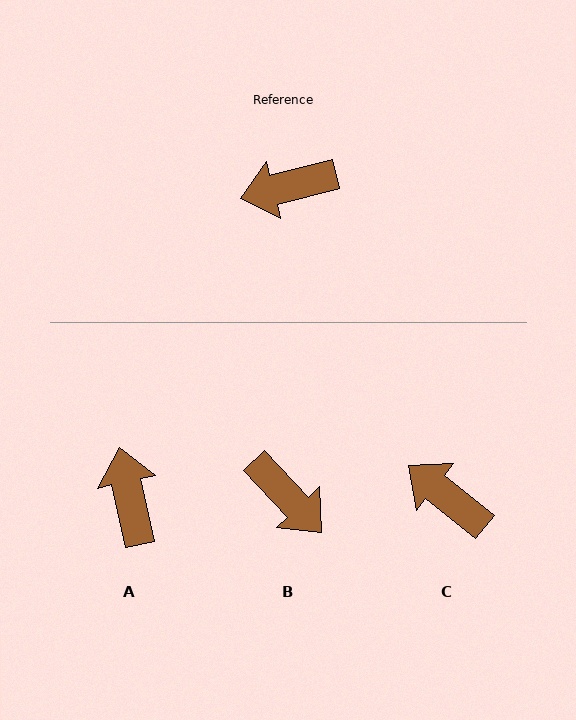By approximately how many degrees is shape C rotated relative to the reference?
Approximately 53 degrees clockwise.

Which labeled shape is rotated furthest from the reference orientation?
B, about 119 degrees away.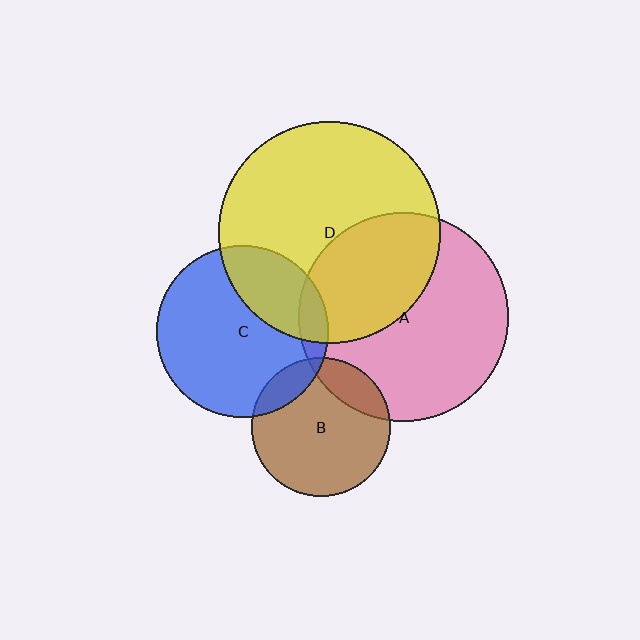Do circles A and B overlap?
Yes.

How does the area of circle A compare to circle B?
Approximately 2.3 times.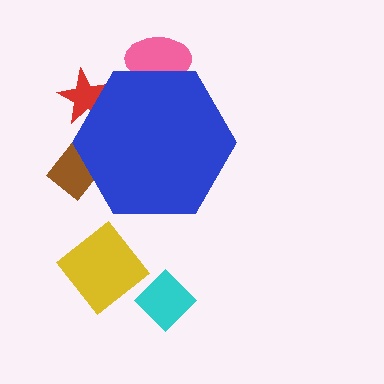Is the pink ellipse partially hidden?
Yes, the pink ellipse is partially hidden behind the blue hexagon.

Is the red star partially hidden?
Yes, the red star is partially hidden behind the blue hexagon.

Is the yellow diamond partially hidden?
No, the yellow diamond is fully visible.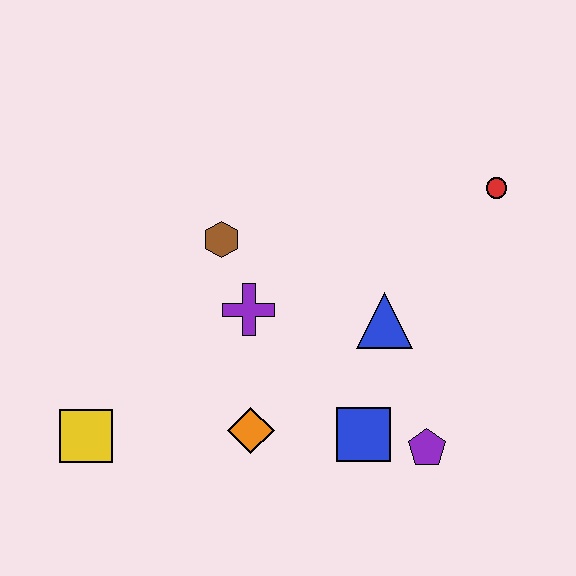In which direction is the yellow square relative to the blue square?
The yellow square is to the left of the blue square.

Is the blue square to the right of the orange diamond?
Yes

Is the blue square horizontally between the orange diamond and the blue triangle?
Yes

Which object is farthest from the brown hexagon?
The purple pentagon is farthest from the brown hexagon.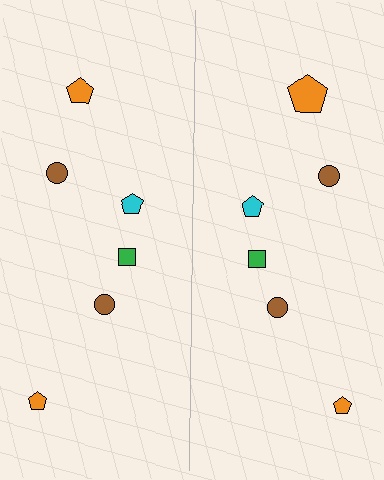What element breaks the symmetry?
The orange pentagon on the right side has a different size than its mirror counterpart.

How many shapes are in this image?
There are 12 shapes in this image.